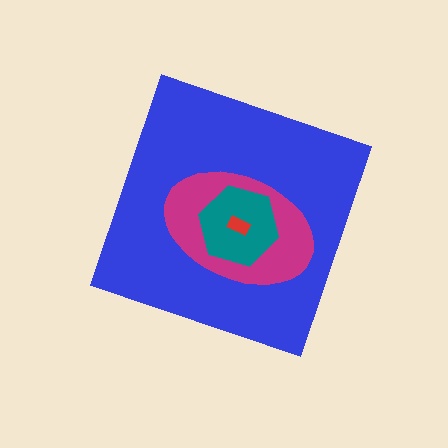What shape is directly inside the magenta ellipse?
The teal hexagon.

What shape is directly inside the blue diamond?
The magenta ellipse.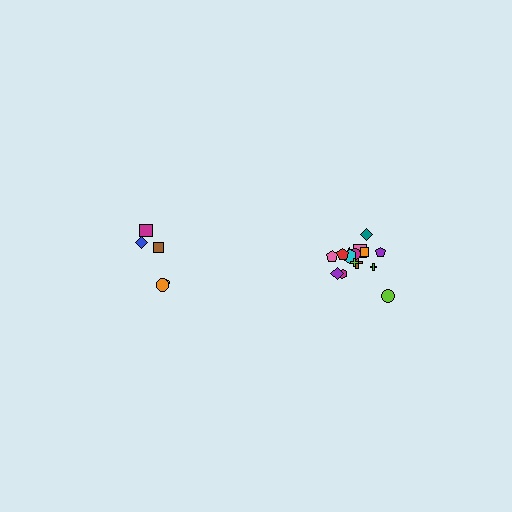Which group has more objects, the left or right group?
The right group.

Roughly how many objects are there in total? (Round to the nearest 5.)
Roughly 20 objects in total.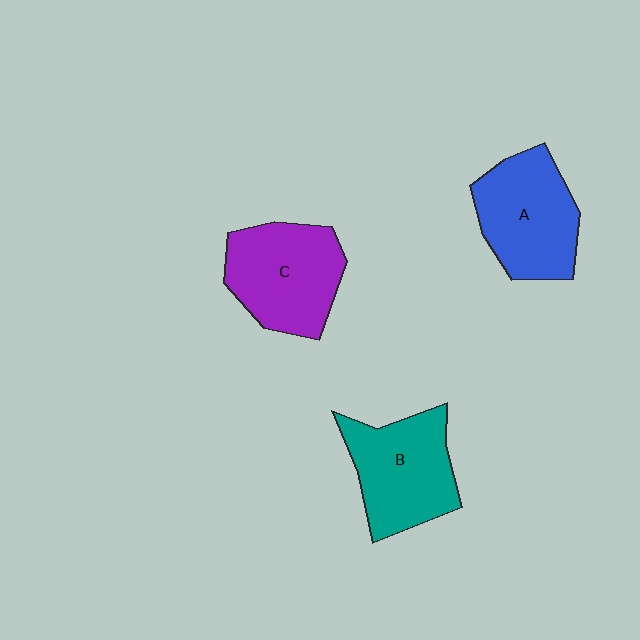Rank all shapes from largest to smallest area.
From largest to smallest: C (purple), A (blue), B (teal).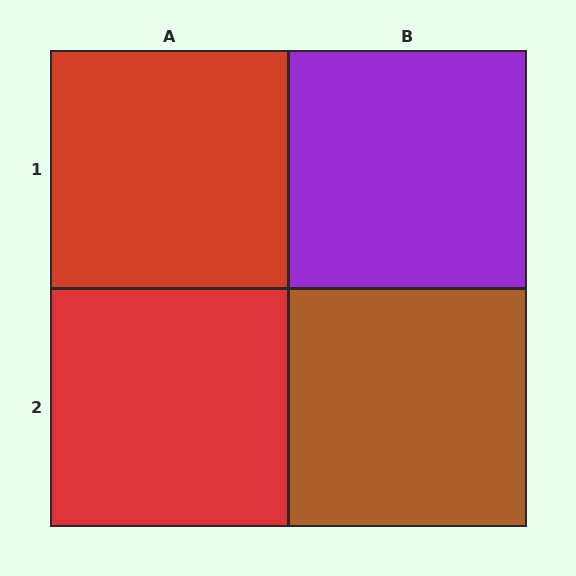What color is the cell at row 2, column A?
Red.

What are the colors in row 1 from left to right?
Red, purple.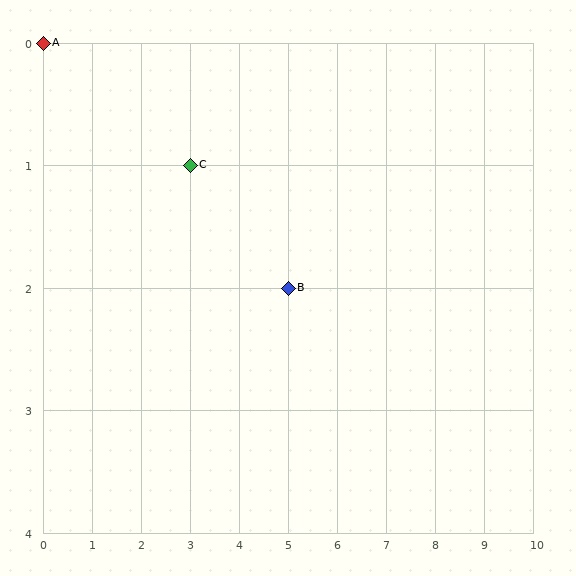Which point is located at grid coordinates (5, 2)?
Point B is at (5, 2).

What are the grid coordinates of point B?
Point B is at grid coordinates (5, 2).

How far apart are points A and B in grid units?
Points A and B are 5 columns and 2 rows apart (about 5.4 grid units diagonally).